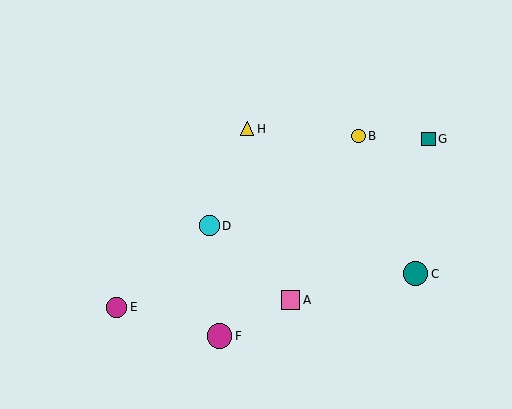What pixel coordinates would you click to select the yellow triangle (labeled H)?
Click at (247, 129) to select the yellow triangle H.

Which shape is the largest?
The magenta circle (labeled F) is the largest.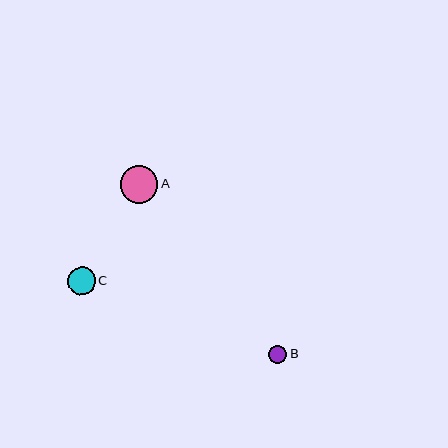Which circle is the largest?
Circle A is the largest with a size of approximately 38 pixels.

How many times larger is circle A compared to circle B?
Circle A is approximately 2.1 times the size of circle B.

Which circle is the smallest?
Circle B is the smallest with a size of approximately 18 pixels.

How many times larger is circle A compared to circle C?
Circle A is approximately 1.4 times the size of circle C.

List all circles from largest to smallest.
From largest to smallest: A, C, B.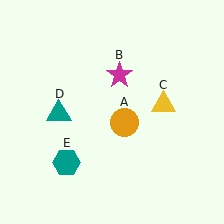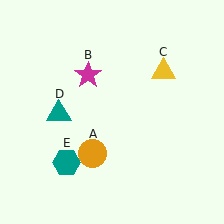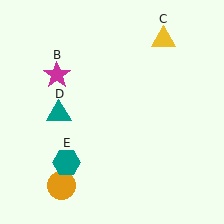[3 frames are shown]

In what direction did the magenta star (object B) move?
The magenta star (object B) moved left.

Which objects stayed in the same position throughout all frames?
Teal triangle (object D) and teal hexagon (object E) remained stationary.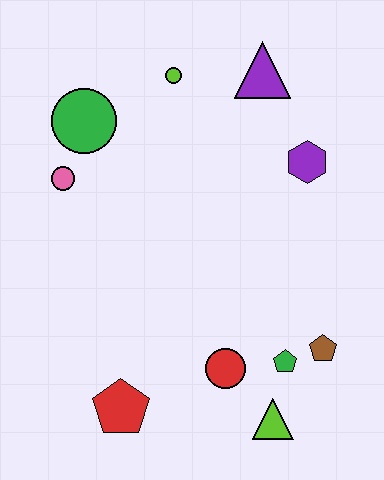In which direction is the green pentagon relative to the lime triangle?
The green pentagon is above the lime triangle.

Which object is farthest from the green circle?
The lime triangle is farthest from the green circle.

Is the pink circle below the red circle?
No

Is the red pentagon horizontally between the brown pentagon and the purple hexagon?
No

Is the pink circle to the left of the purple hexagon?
Yes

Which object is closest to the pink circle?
The green circle is closest to the pink circle.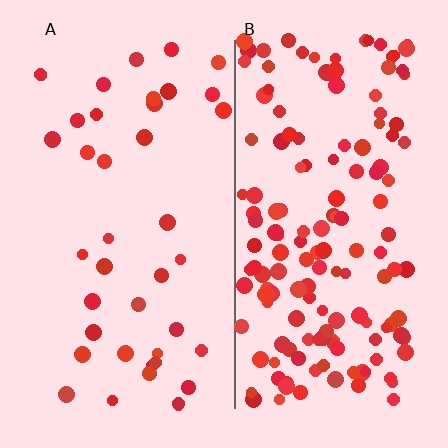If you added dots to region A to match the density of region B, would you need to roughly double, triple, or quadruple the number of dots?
Approximately quadruple.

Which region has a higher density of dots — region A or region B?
B (the right).